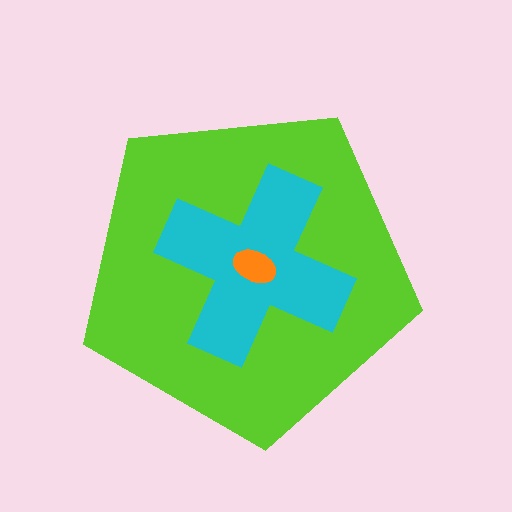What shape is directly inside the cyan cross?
The orange ellipse.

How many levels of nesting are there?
3.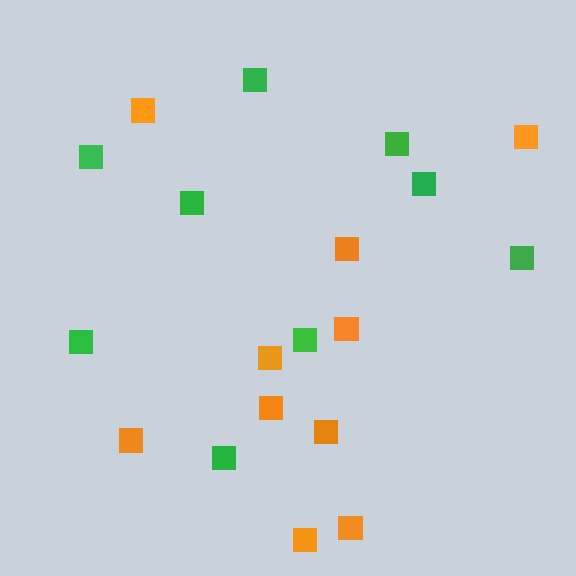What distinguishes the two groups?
There are 2 groups: one group of orange squares (10) and one group of green squares (9).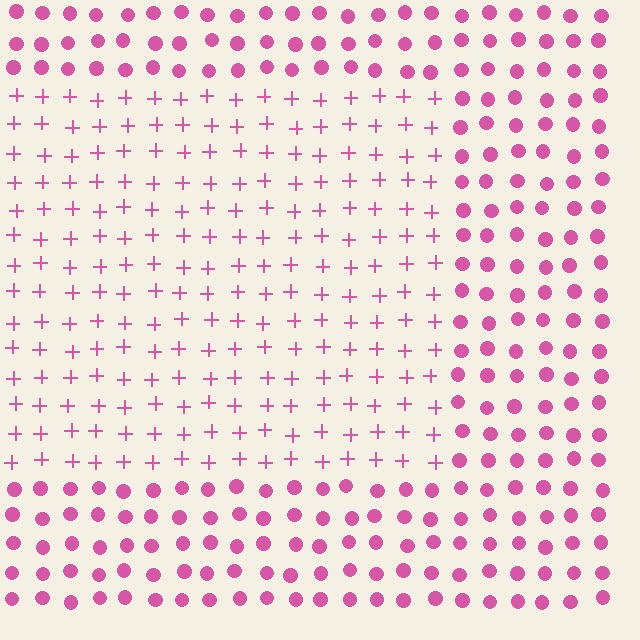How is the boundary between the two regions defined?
The boundary is defined by a change in element shape: plus signs inside vs. circles outside. All elements share the same color and spacing.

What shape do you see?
I see a rectangle.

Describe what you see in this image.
The image is filled with small pink elements arranged in a uniform grid. A rectangle-shaped region contains plus signs, while the surrounding area contains circles. The boundary is defined purely by the change in element shape.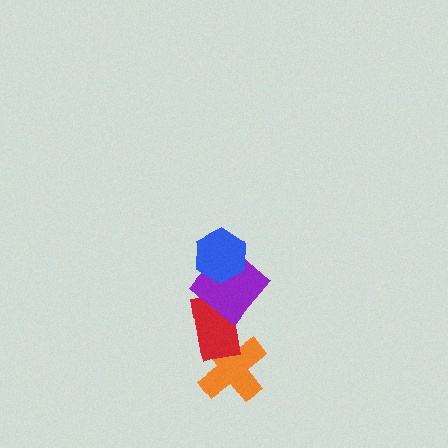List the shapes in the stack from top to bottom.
From top to bottom: the blue hexagon, the purple diamond, the red rectangle, the orange cross.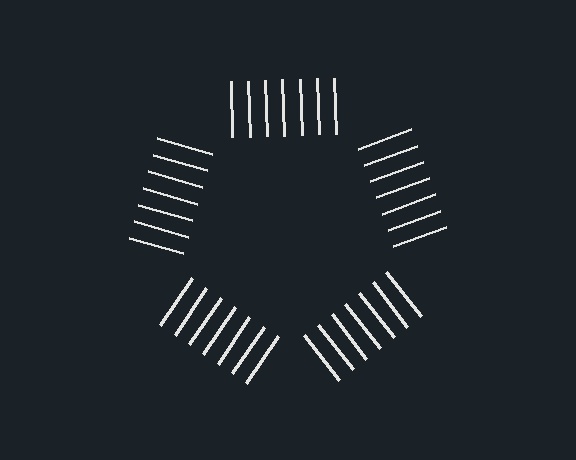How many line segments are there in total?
35 — 7 along each of the 5 edges.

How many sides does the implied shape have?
5 sides — the line-ends trace a pentagon.